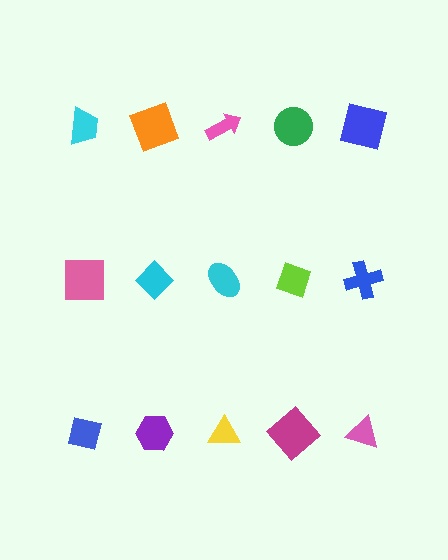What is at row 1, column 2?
An orange square.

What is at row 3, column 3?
A yellow triangle.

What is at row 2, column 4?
A lime diamond.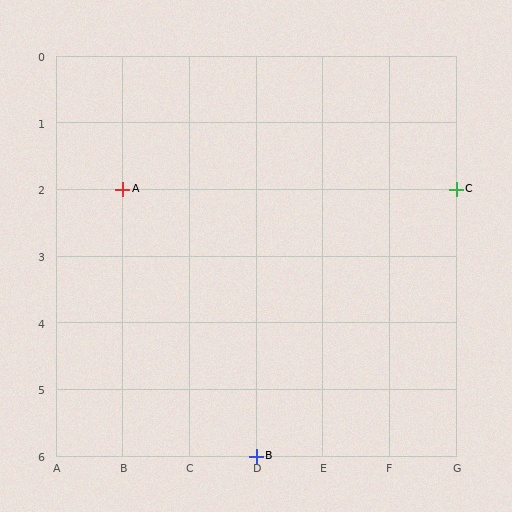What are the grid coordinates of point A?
Point A is at grid coordinates (B, 2).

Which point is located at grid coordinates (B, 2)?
Point A is at (B, 2).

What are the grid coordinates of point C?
Point C is at grid coordinates (G, 2).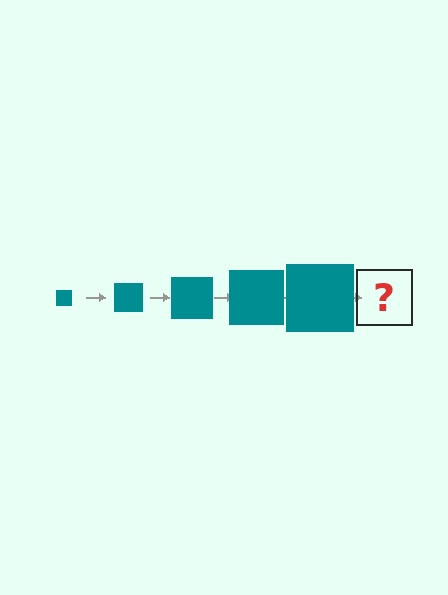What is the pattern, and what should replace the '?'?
The pattern is that the square gets progressively larger each step. The '?' should be a teal square, larger than the previous one.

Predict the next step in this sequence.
The next step is a teal square, larger than the previous one.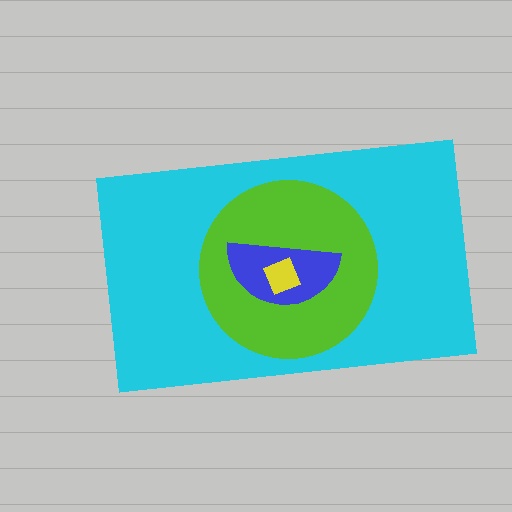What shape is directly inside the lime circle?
The blue semicircle.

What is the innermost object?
The yellow square.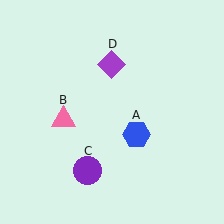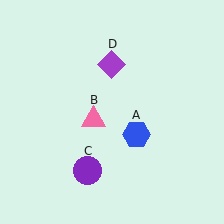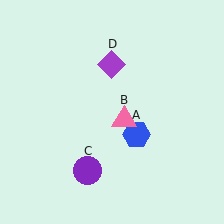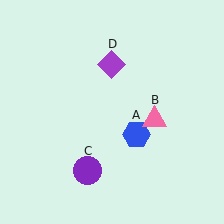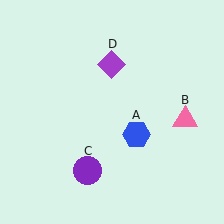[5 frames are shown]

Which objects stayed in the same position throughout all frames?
Blue hexagon (object A) and purple circle (object C) and purple diamond (object D) remained stationary.